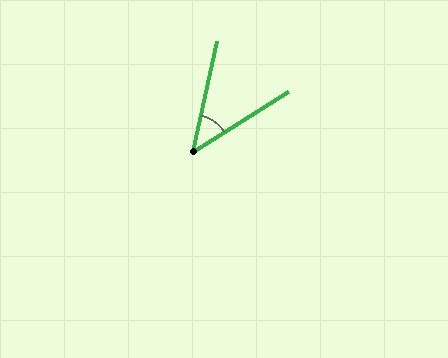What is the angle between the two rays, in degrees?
Approximately 45 degrees.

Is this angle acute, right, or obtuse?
It is acute.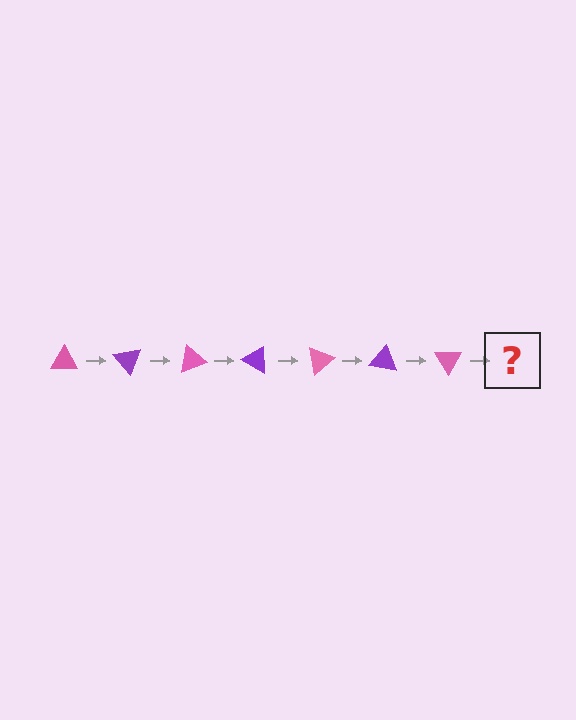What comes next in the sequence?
The next element should be a purple triangle, rotated 350 degrees from the start.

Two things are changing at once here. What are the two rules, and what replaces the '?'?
The two rules are that it rotates 50 degrees each step and the color cycles through pink and purple. The '?' should be a purple triangle, rotated 350 degrees from the start.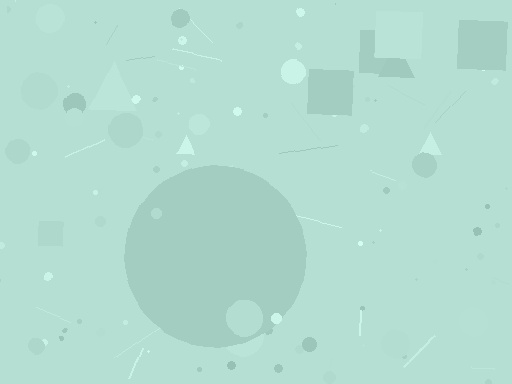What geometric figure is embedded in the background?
A circle is embedded in the background.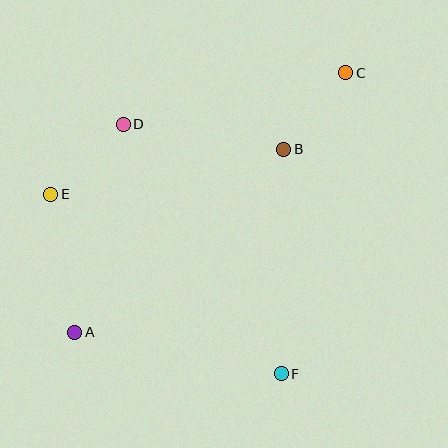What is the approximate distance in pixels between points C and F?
The distance between C and F is approximately 308 pixels.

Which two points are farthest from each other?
Points A and C are farthest from each other.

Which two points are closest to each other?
Points B and C are closest to each other.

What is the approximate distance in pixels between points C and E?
The distance between C and E is approximately 319 pixels.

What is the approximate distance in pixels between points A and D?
The distance between A and D is approximately 214 pixels.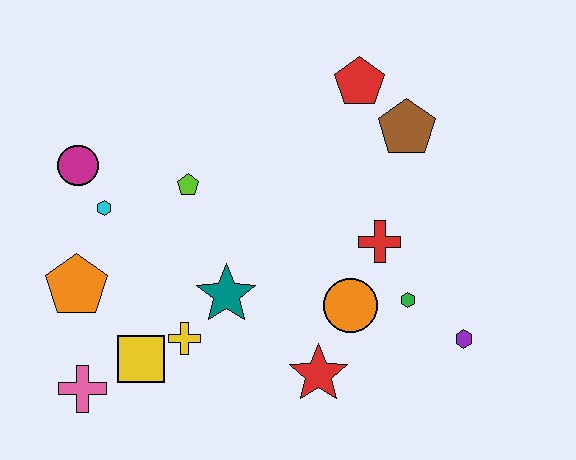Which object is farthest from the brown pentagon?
The pink cross is farthest from the brown pentagon.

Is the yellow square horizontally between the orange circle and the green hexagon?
No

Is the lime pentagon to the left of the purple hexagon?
Yes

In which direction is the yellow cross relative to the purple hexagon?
The yellow cross is to the left of the purple hexagon.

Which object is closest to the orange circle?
The green hexagon is closest to the orange circle.